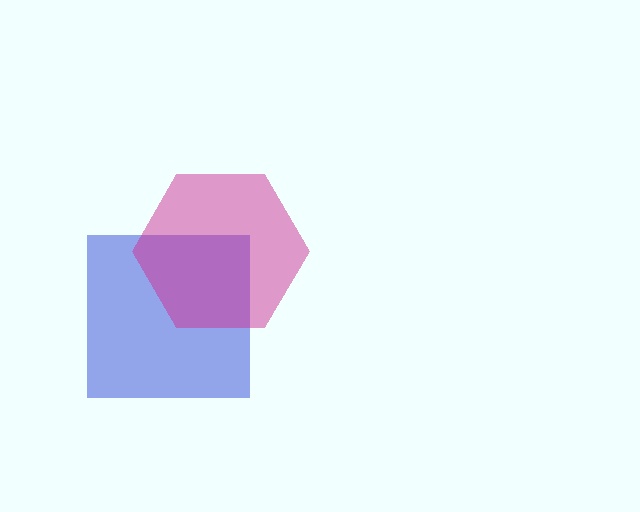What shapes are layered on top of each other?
The layered shapes are: a blue square, a magenta hexagon.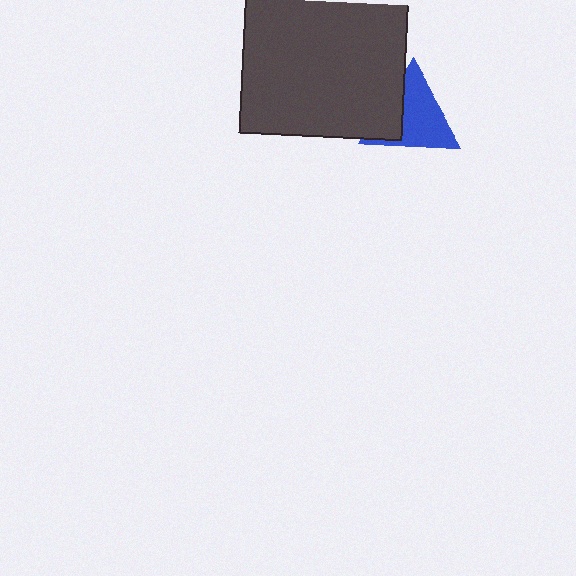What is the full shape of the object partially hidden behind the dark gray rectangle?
The partially hidden object is a blue triangle.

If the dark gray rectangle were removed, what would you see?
You would see the complete blue triangle.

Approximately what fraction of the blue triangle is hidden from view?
Roughly 32% of the blue triangle is hidden behind the dark gray rectangle.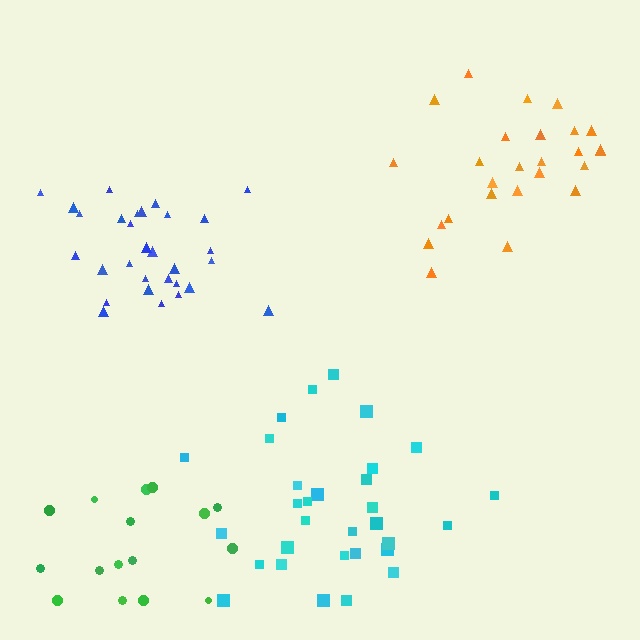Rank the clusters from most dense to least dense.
blue, orange, cyan, green.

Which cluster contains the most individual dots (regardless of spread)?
Cyan (31).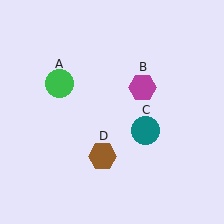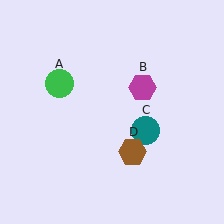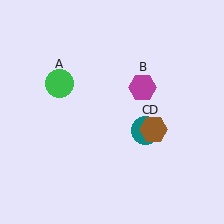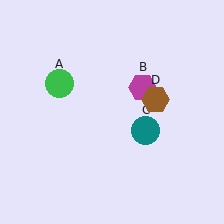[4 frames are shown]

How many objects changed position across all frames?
1 object changed position: brown hexagon (object D).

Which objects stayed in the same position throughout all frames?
Green circle (object A) and magenta hexagon (object B) and teal circle (object C) remained stationary.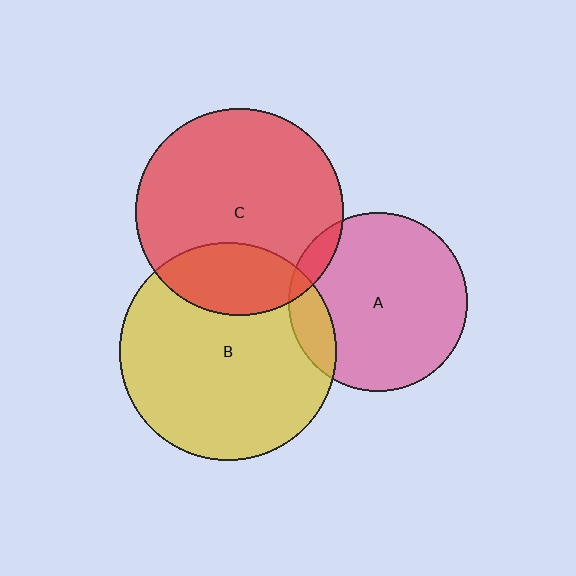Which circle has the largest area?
Circle B (yellow).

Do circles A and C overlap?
Yes.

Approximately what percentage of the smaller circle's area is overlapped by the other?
Approximately 5%.